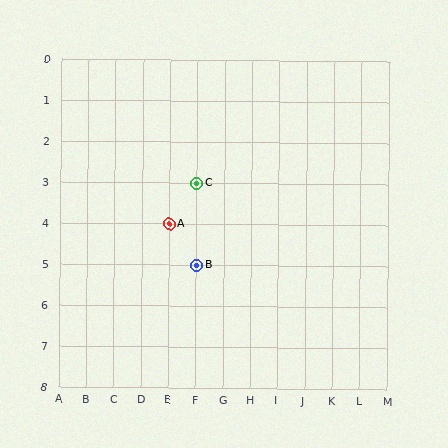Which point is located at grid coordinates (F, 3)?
Point C is at (F, 3).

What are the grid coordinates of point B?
Point B is at grid coordinates (F, 5).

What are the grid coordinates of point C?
Point C is at grid coordinates (F, 3).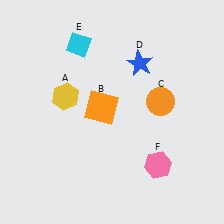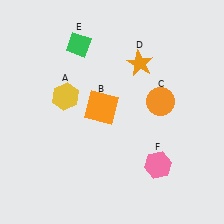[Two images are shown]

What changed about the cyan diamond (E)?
In Image 1, E is cyan. In Image 2, it changed to green.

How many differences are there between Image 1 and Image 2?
There are 2 differences between the two images.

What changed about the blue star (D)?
In Image 1, D is blue. In Image 2, it changed to orange.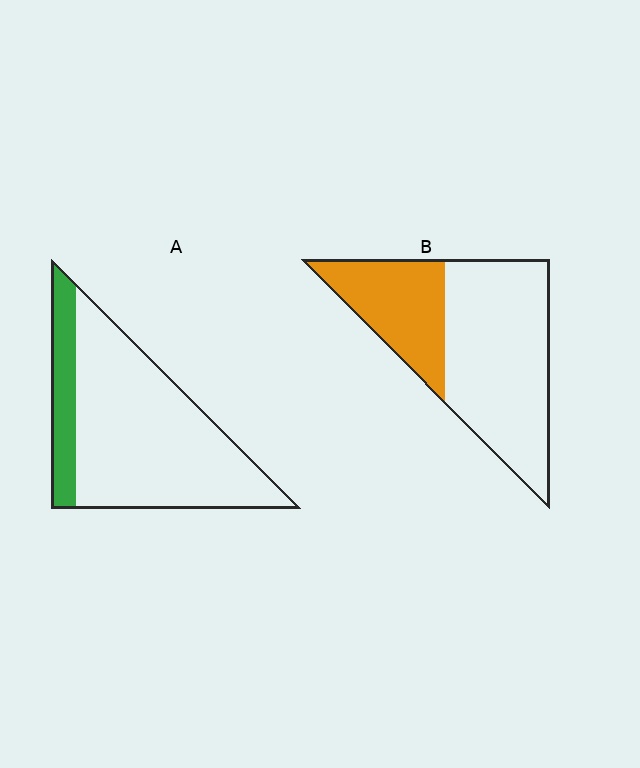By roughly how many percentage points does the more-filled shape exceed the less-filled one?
By roughly 15 percentage points (B over A).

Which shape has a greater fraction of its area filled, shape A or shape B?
Shape B.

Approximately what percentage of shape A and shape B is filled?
A is approximately 20% and B is approximately 35%.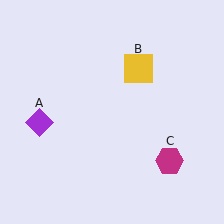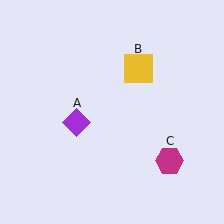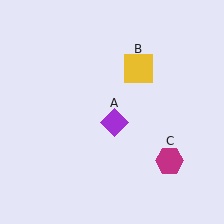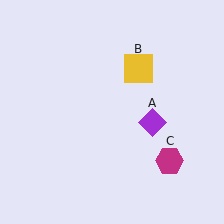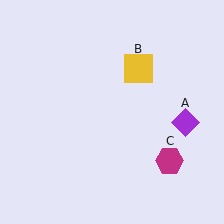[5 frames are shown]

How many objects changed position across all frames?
1 object changed position: purple diamond (object A).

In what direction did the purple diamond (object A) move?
The purple diamond (object A) moved right.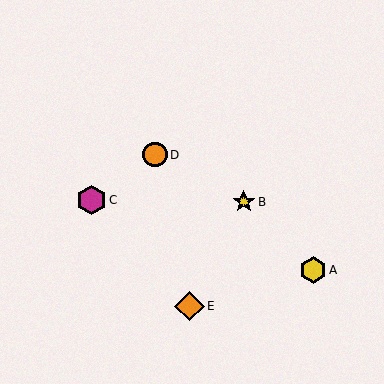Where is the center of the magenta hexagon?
The center of the magenta hexagon is at (92, 200).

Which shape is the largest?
The magenta hexagon (labeled C) is the largest.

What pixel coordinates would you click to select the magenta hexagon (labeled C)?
Click at (92, 200) to select the magenta hexagon C.